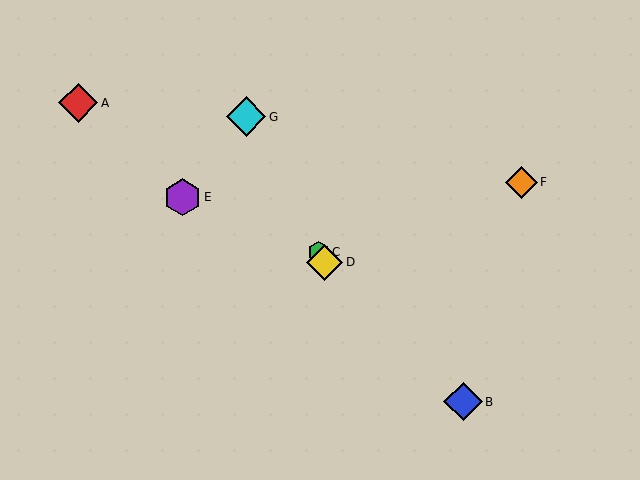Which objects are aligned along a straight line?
Objects C, D, G are aligned along a straight line.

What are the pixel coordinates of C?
Object C is at (319, 252).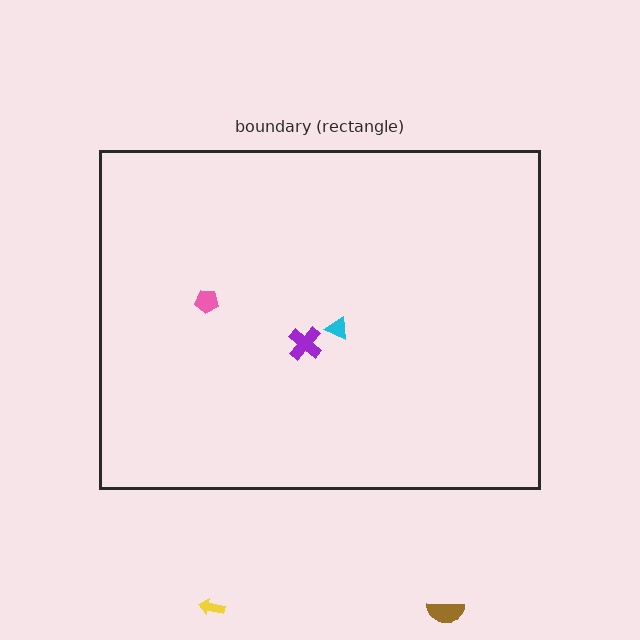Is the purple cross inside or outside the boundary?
Inside.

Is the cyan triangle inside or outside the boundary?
Inside.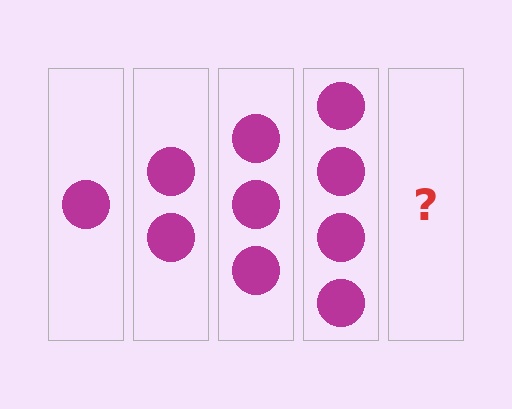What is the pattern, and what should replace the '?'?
The pattern is that each step adds one more circle. The '?' should be 5 circles.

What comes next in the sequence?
The next element should be 5 circles.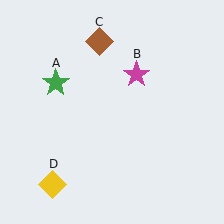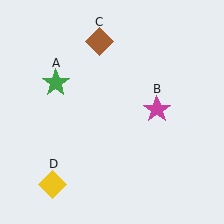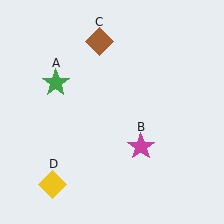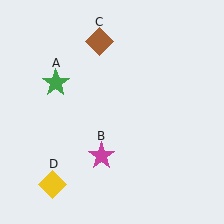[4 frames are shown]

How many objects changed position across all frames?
1 object changed position: magenta star (object B).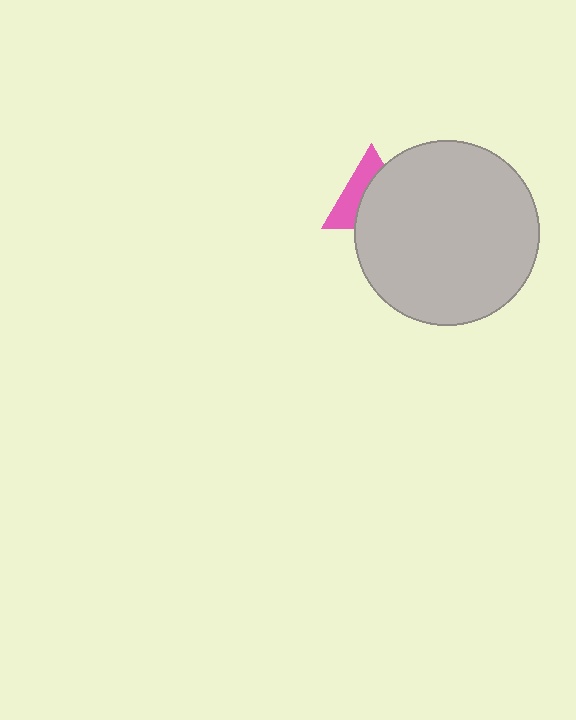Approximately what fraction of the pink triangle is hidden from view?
Roughly 58% of the pink triangle is hidden behind the light gray circle.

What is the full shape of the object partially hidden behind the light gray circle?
The partially hidden object is a pink triangle.